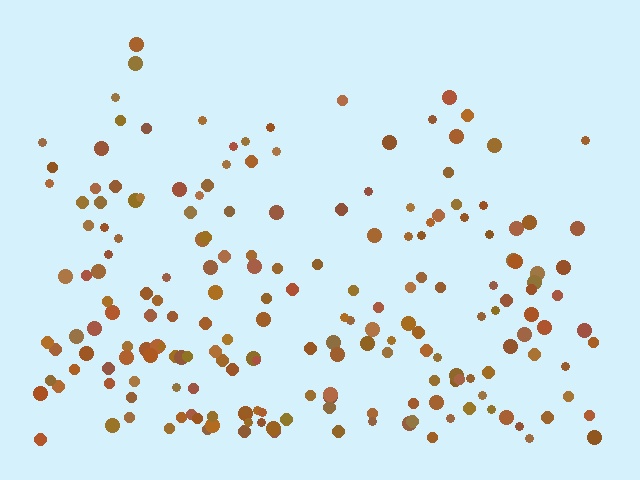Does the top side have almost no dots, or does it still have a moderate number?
Still a moderate number, just noticeably fewer than the bottom.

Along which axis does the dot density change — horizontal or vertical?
Vertical.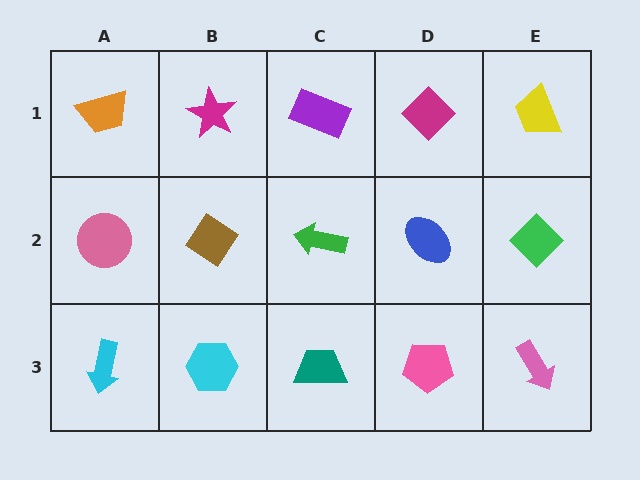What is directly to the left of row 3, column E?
A pink pentagon.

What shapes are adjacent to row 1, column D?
A blue ellipse (row 2, column D), a purple rectangle (row 1, column C), a yellow trapezoid (row 1, column E).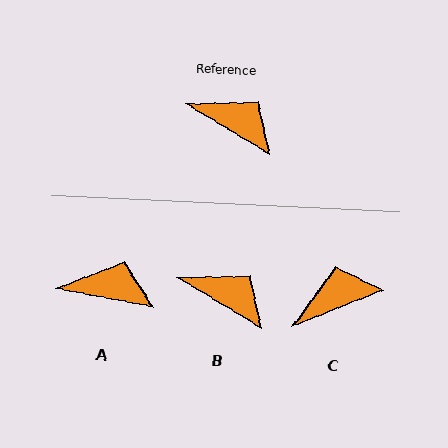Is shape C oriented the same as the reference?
No, it is off by about 52 degrees.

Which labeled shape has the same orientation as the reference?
B.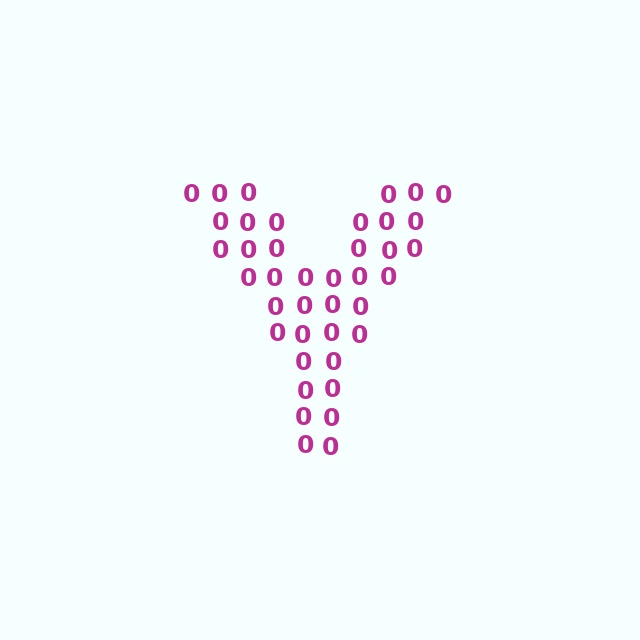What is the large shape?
The large shape is the letter Y.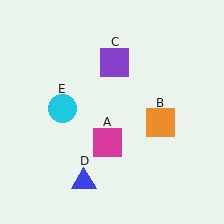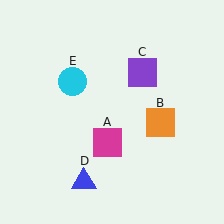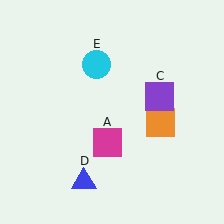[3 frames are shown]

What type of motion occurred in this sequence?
The purple square (object C), cyan circle (object E) rotated clockwise around the center of the scene.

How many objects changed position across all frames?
2 objects changed position: purple square (object C), cyan circle (object E).